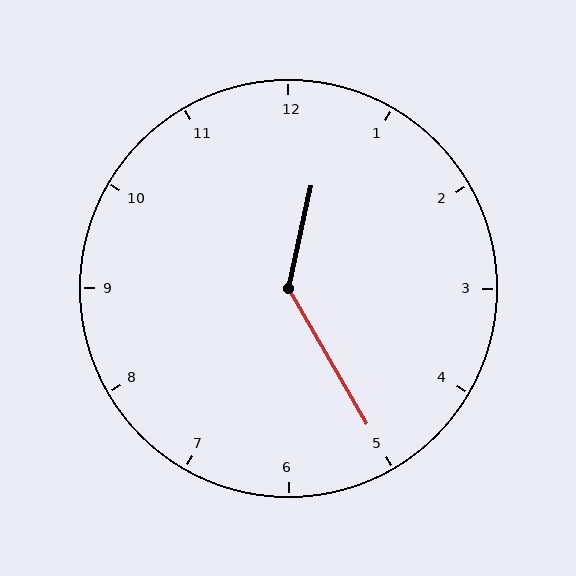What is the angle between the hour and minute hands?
Approximately 138 degrees.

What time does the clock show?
12:25.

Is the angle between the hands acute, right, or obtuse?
It is obtuse.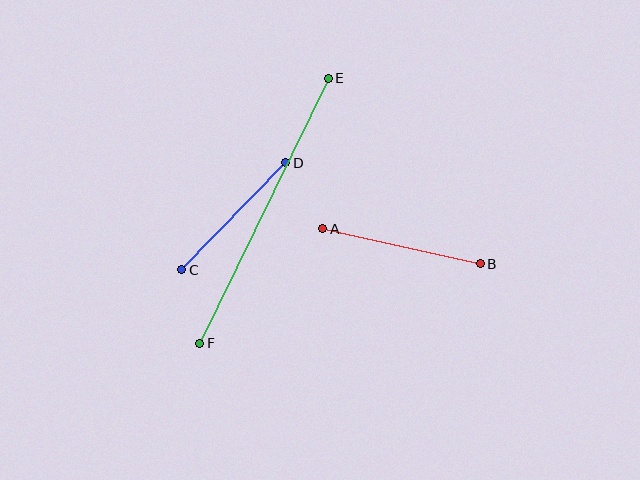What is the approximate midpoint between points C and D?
The midpoint is at approximately (234, 216) pixels.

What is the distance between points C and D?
The distance is approximately 150 pixels.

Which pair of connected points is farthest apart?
Points E and F are farthest apart.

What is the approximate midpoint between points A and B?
The midpoint is at approximately (402, 246) pixels.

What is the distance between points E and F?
The distance is approximately 295 pixels.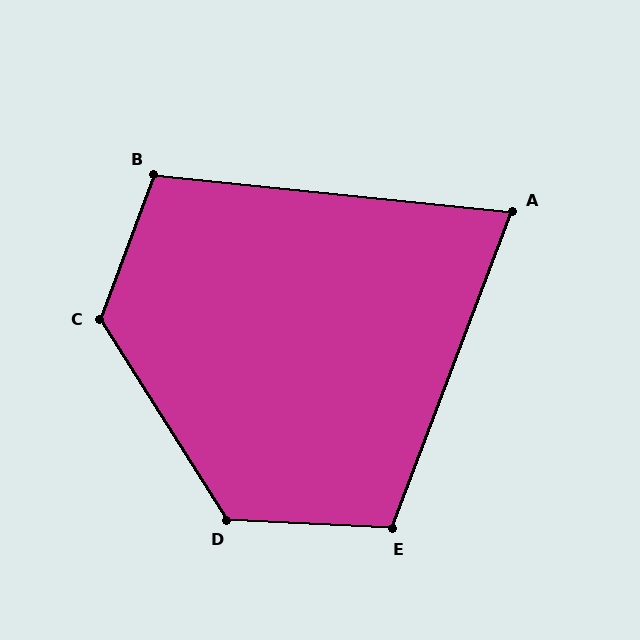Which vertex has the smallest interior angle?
A, at approximately 75 degrees.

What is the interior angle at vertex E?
Approximately 108 degrees (obtuse).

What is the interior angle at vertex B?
Approximately 105 degrees (obtuse).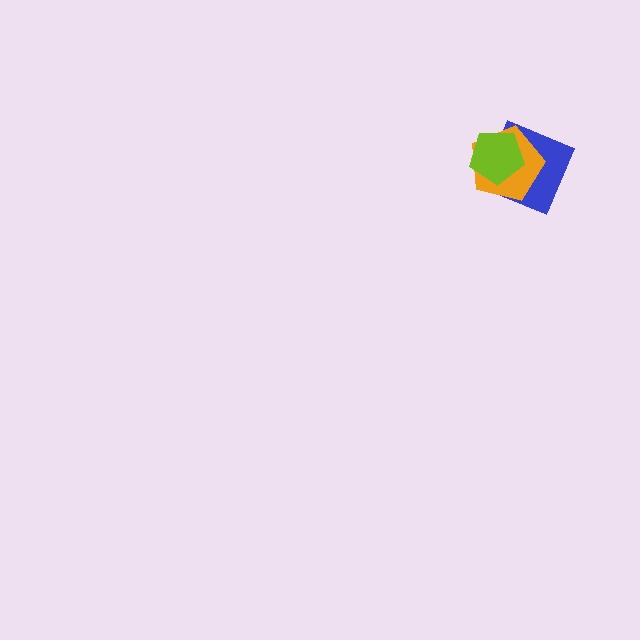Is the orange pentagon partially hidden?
Yes, it is partially covered by another shape.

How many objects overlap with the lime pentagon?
2 objects overlap with the lime pentagon.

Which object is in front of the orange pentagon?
The lime pentagon is in front of the orange pentagon.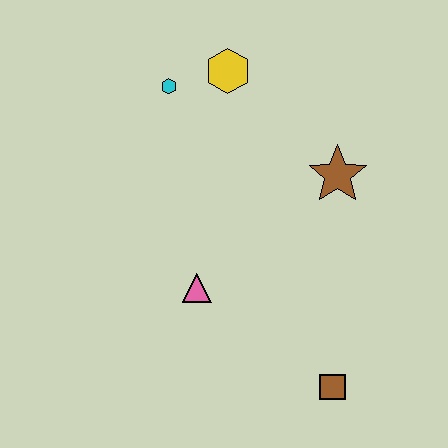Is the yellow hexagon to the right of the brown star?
No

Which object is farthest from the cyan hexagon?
The brown square is farthest from the cyan hexagon.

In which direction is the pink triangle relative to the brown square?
The pink triangle is to the left of the brown square.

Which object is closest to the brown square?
The pink triangle is closest to the brown square.